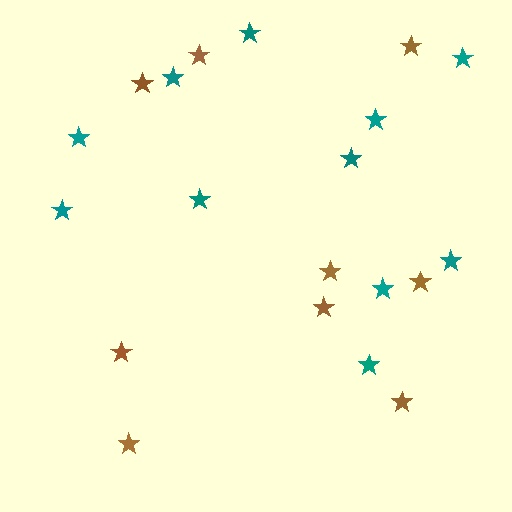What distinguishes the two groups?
There are 2 groups: one group of brown stars (9) and one group of teal stars (11).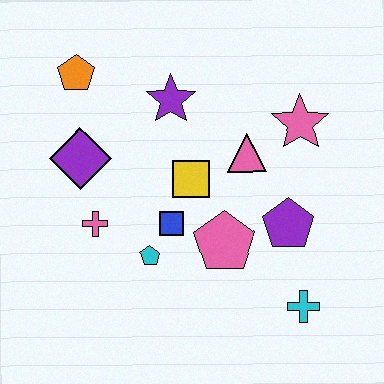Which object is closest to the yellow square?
The blue square is closest to the yellow square.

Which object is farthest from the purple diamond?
The cyan cross is farthest from the purple diamond.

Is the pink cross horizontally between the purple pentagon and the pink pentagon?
No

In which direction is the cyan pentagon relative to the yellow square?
The cyan pentagon is below the yellow square.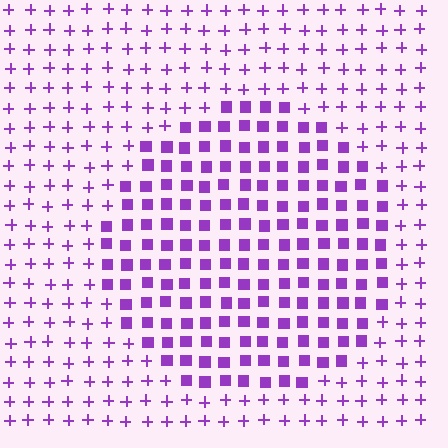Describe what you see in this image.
The image is filled with small purple elements arranged in a uniform grid. A circle-shaped region contains squares, while the surrounding area contains plus signs. The boundary is defined purely by the change in element shape.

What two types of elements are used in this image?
The image uses squares inside the circle region and plus signs outside it.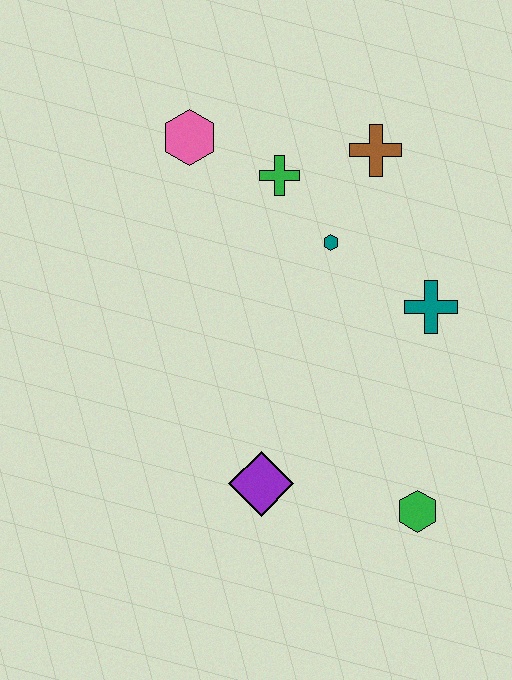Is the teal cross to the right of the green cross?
Yes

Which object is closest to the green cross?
The teal hexagon is closest to the green cross.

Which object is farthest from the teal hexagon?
The green hexagon is farthest from the teal hexagon.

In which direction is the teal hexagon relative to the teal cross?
The teal hexagon is to the left of the teal cross.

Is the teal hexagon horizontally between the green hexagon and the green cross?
Yes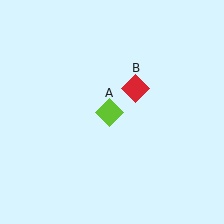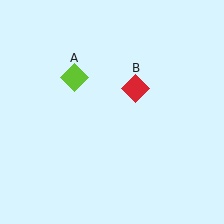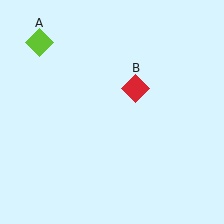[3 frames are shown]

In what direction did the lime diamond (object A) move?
The lime diamond (object A) moved up and to the left.